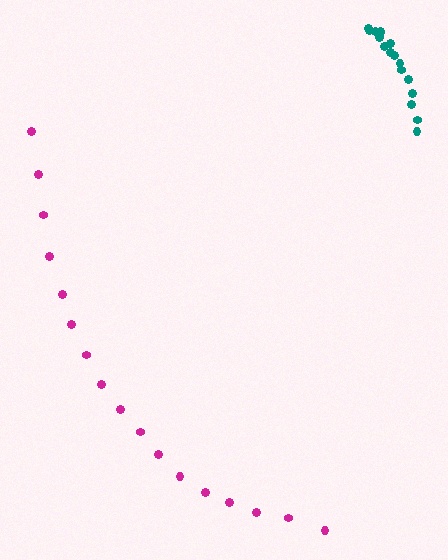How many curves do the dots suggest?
There are 2 distinct paths.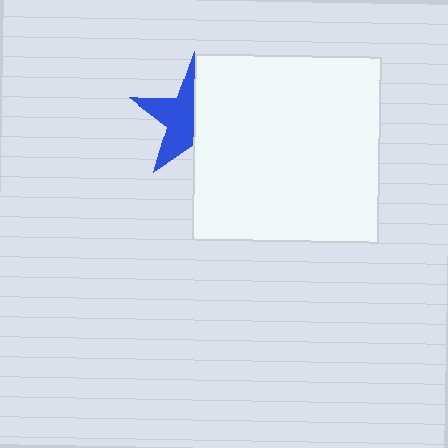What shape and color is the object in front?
The object in front is a white square.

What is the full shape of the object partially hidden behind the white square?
The partially hidden object is a blue star.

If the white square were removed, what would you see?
You would see the complete blue star.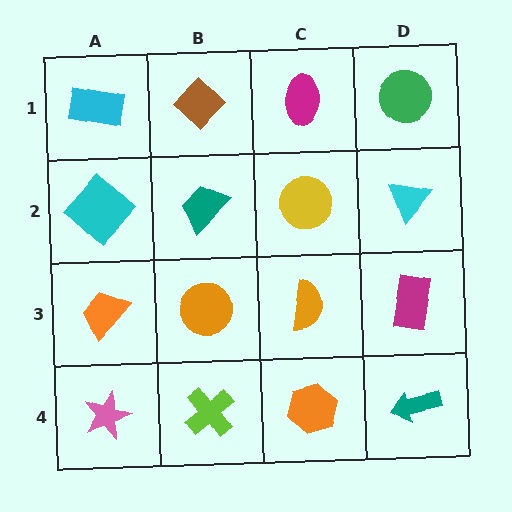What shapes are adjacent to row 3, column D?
A cyan triangle (row 2, column D), a teal arrow (row 4, column D), an orange semicircle (row 3, column C).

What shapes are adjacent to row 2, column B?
A brown diamond (row 1, column B), an orange circle (row 3, column B), a cyan diamond (row 2, column A), a yellow circle (row 2, column C).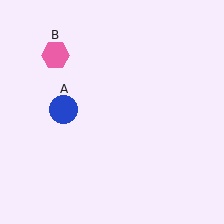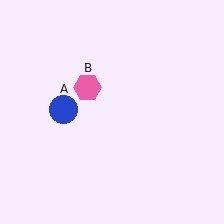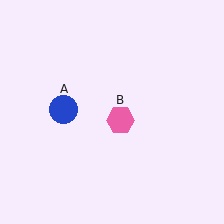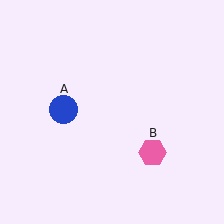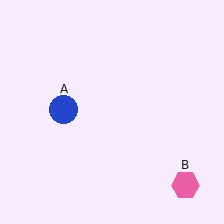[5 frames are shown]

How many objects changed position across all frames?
1 object changed position: pink hexagon (object B).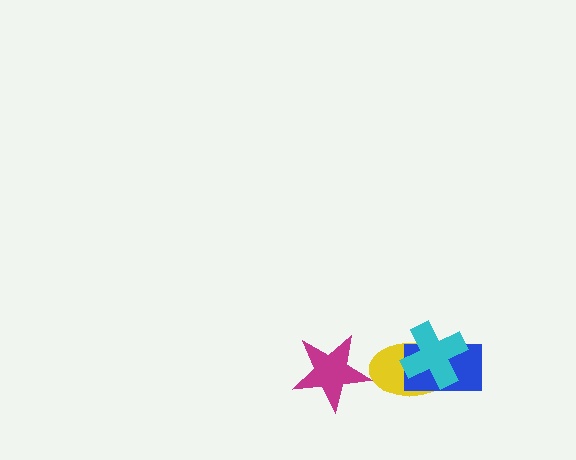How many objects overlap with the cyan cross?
2 objects overlap with the cyan cross.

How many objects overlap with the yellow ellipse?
2 objects overlap with the yellow ellipse.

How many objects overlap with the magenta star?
0 objects overlap with the magenta star.